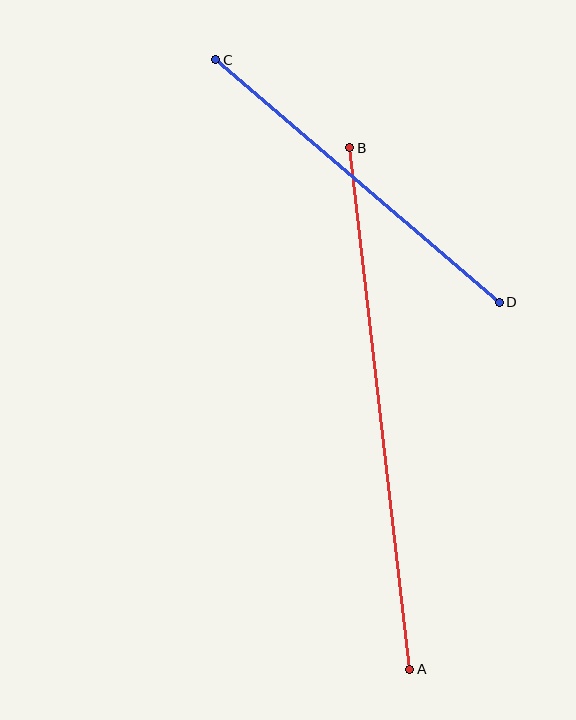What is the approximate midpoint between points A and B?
The midpoint is at approximately (380, 408) pixels.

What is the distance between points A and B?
The distance is approximately 525 pixels.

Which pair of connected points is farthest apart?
Points A and B are farthest apart.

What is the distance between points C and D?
The distance is approximately 373 pixels.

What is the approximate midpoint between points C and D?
The midpoint is at approximately (357, 181) pixels.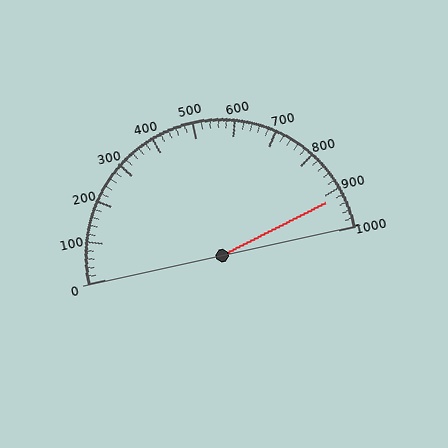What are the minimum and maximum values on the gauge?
The gauge ranges from 0 to 1000.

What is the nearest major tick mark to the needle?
The nearest major tick mark is 900.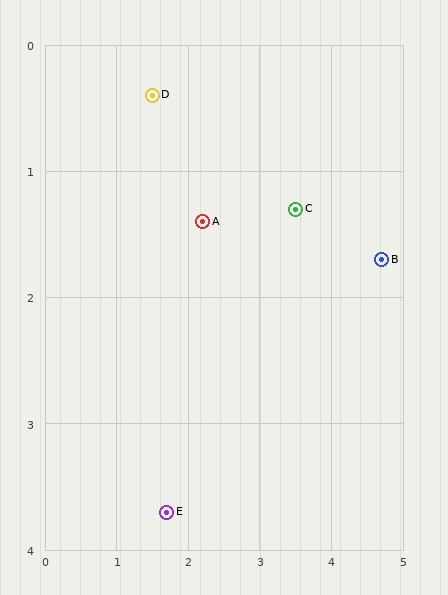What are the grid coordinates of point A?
Point A is at approximately (2.2, 1.4).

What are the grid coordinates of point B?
Point B is at approximately (4.7, 1.7).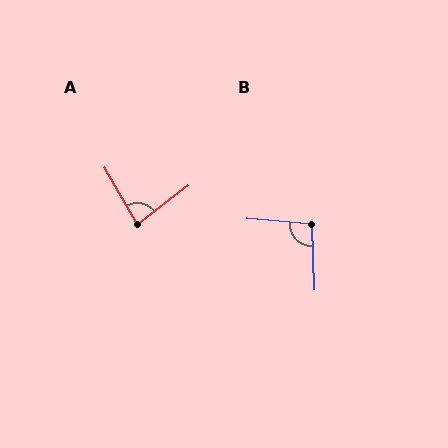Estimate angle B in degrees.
Approximately 97 degrees.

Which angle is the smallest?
A, at approximately 82 degrees.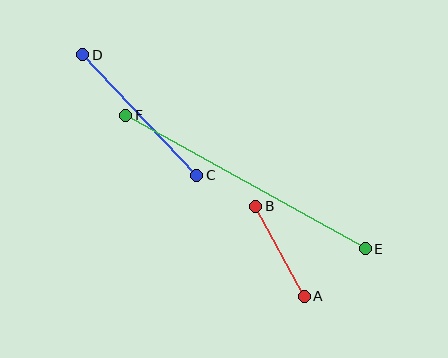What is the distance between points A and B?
The distance is approximately 102 pixels.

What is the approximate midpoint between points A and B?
The midpoint is at approximately (280, 251) pixels.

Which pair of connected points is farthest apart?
Points E and F are farthest apart.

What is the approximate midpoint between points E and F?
The midpoint is at approximately (246, 182) pixels.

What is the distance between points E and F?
The distance is approximately 274 pixels.